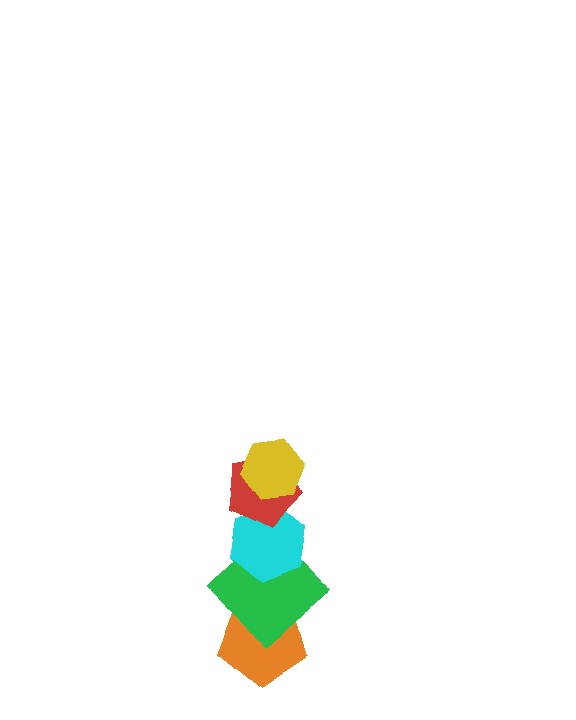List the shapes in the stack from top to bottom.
From top to bottom: the yellow hexagon, the red pentagon, the cyan hexagon, the green diamond, the orange pentagon.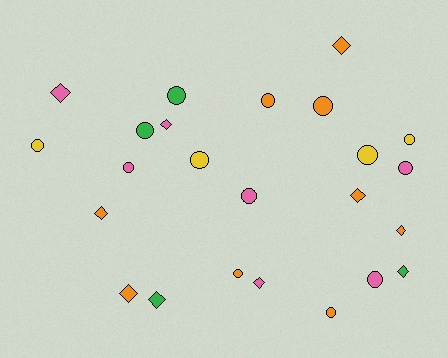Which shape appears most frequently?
Circle, with 14 objects.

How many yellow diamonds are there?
There are no yellow diamonds.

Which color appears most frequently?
Orange, with 9 objects.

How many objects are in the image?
There are 24 objects.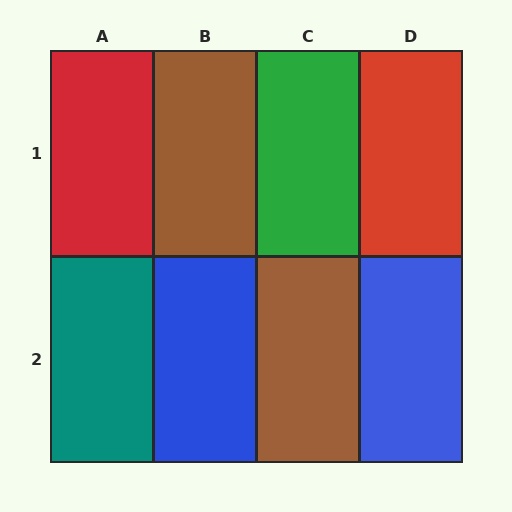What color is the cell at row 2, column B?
Blue.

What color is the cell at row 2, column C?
Brown.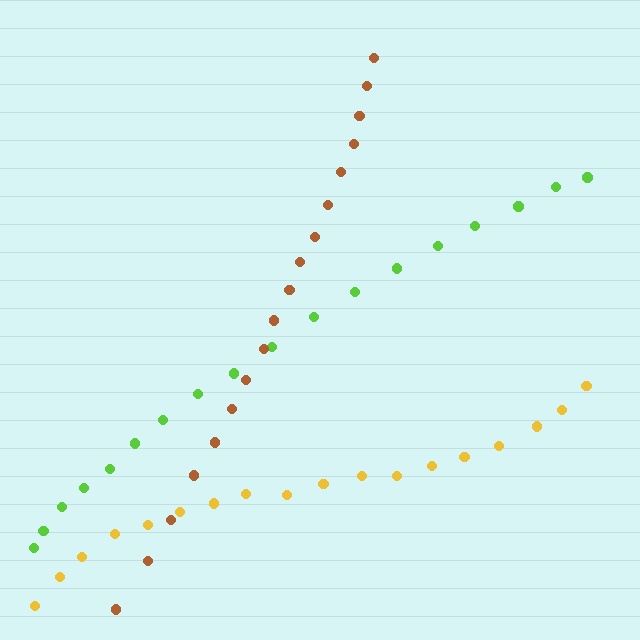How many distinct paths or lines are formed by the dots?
There are 3 distinct paths.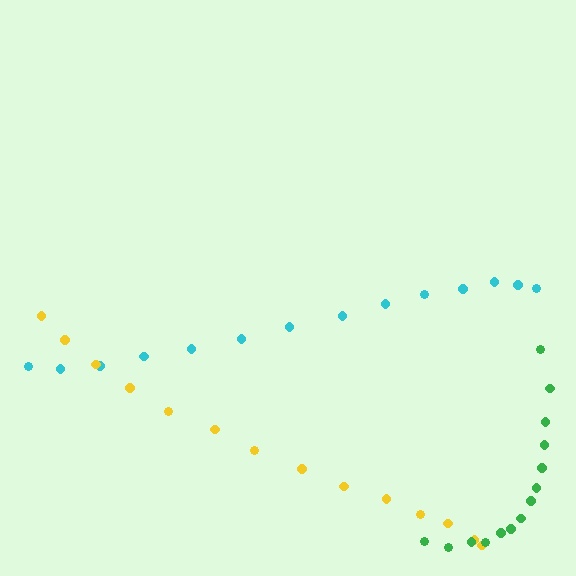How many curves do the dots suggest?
There are 3 distinct paths.